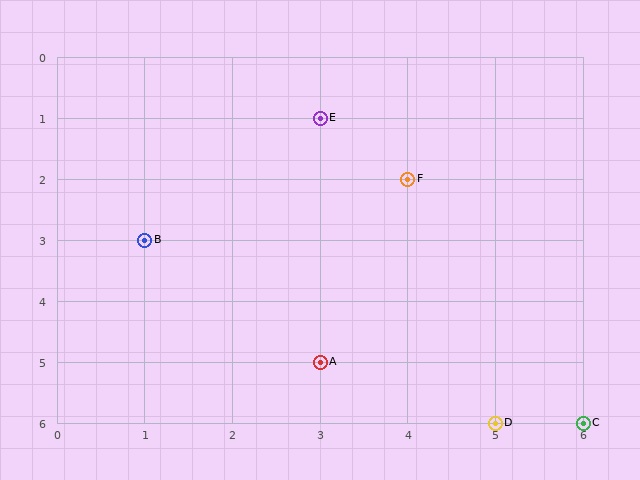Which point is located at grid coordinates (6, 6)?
Point C is at (6, 6).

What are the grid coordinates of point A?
Point A is at grid coordinates (3, 5).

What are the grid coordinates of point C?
Point C is at grid coordinates (6, 6).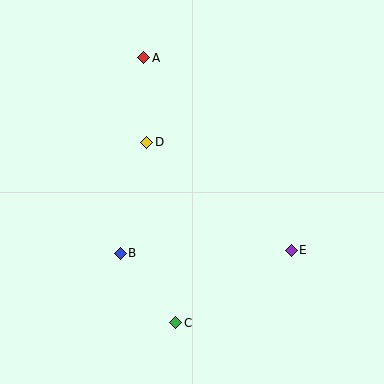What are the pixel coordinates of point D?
Point D is at (147, 142).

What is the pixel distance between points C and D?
The distance between C and D is 183 pixels.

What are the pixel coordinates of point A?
Point A is at (144, 58).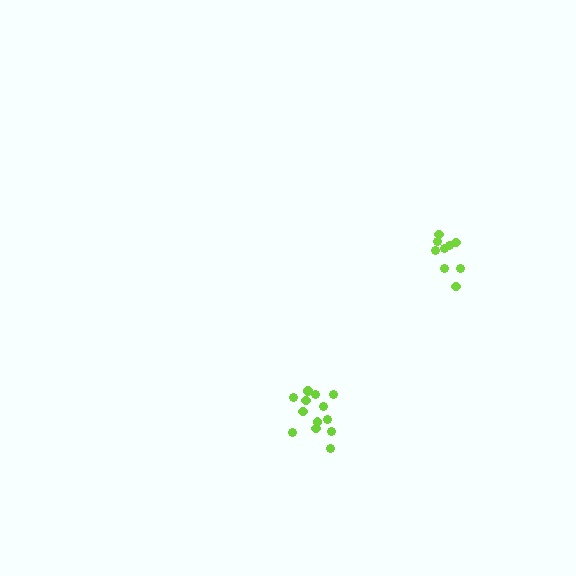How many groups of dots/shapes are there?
There are 2 groups.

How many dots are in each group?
Group 1: 9 dots, Group 2: 13 dots (22 total).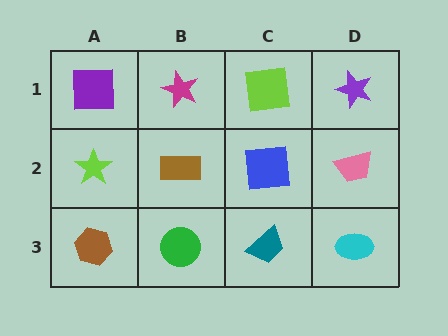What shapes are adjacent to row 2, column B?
A magenta star (row 1, column B), a green circle (row 3, column B), a lime star (row 2, column A), a blue square (row 2, column C).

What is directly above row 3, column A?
A lime star.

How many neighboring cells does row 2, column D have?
3.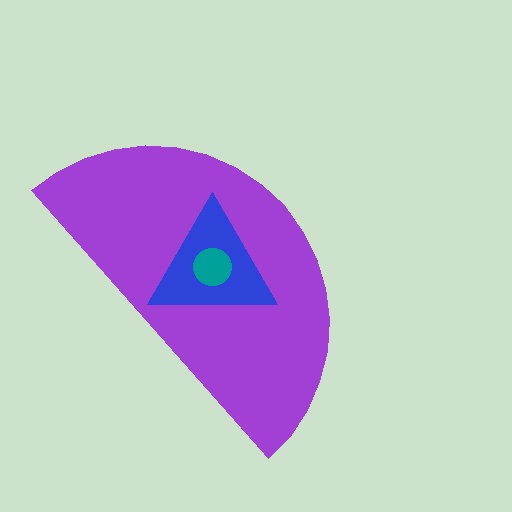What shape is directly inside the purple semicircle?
The blue triangle.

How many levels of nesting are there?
3.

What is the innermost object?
The teal circle.